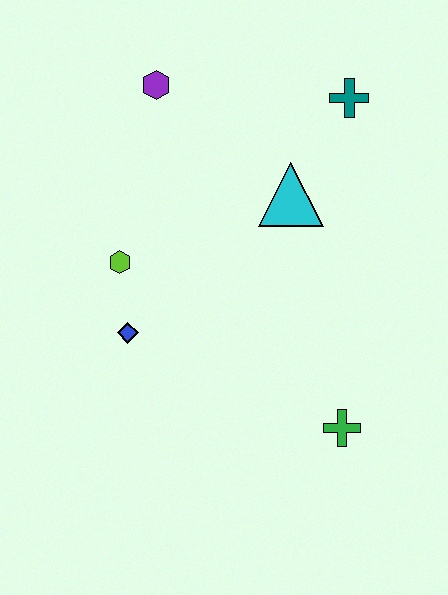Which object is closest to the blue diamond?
The lime hexagon is closest to the blue diamond.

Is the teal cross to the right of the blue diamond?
Yes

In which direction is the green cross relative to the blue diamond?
The green cross is to the right of the blue diamond.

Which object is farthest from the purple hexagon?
The green cross is farthest from the purple hexagon.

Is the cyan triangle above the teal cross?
No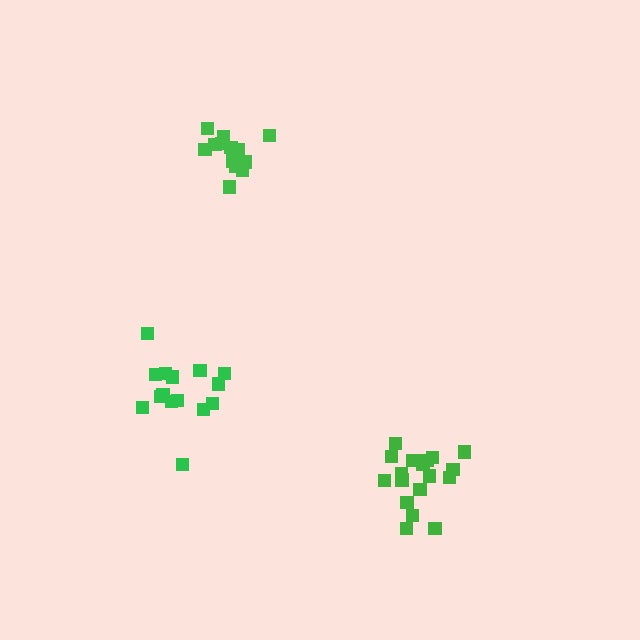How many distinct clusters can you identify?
There are 3 distinct clusters.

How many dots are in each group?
Group 1: 18 dots, Group 2: 15 dots, Group 3: 15 dots (48 total).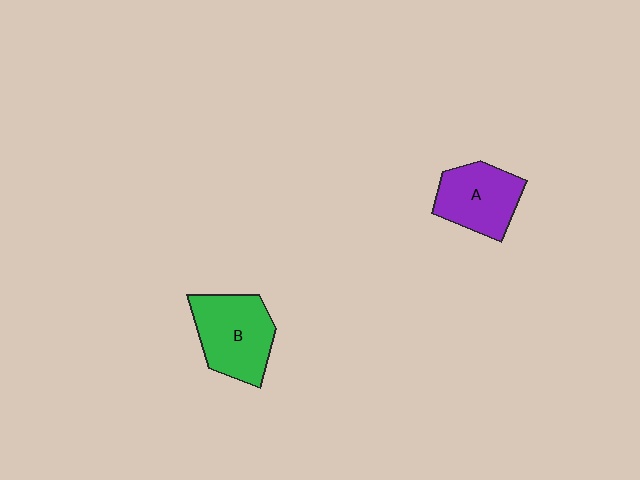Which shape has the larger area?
Shape B (green).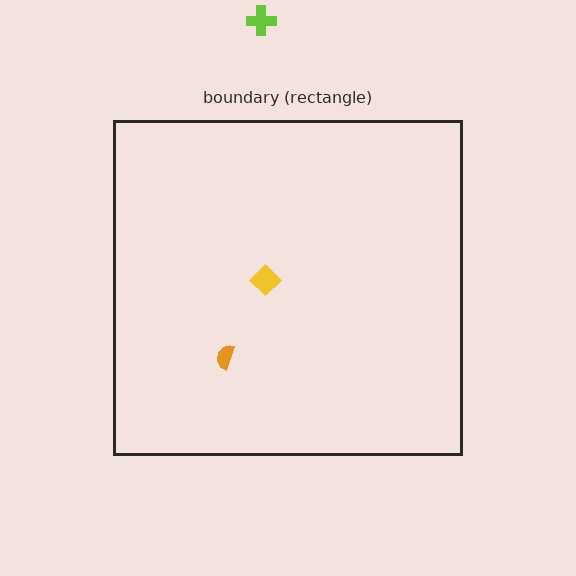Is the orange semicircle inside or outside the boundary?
Inside.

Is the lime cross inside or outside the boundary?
Outside.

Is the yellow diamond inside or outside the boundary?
Inside.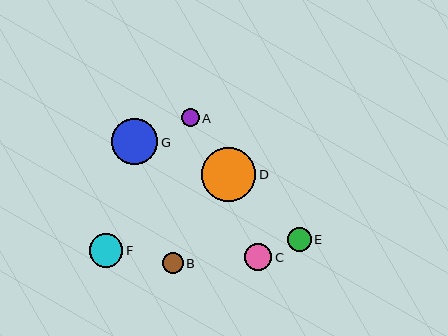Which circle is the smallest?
Circle A is the smallest with a size of approximately 18 pixels.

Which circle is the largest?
Circle D is the largest with a size of approximately 54 pixels.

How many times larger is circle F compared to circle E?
Circle F is approximately 1.4 times the size of circle E.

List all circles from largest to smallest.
From largest to smallest: D, G, F, C, E, B, A.